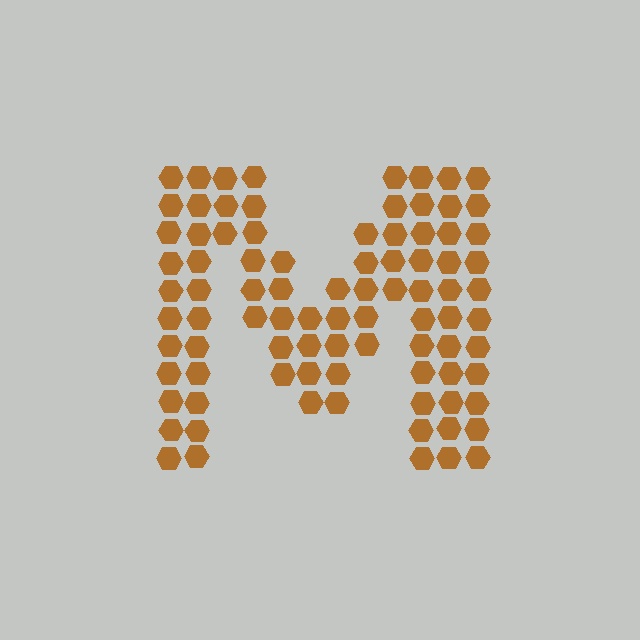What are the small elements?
The small elements are hexagons.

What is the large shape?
The large shape is the letter M.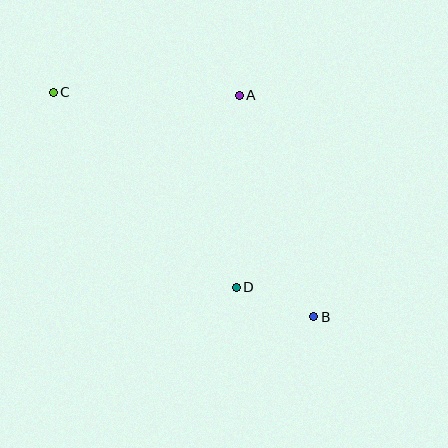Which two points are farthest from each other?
Points B and C are farthest from each other.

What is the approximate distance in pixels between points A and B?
The distance between A and B is approximately 234 pixels.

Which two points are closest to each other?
Points B and D are closest to each other.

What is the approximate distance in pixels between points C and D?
The distance between C and D is approximately 268 pixels.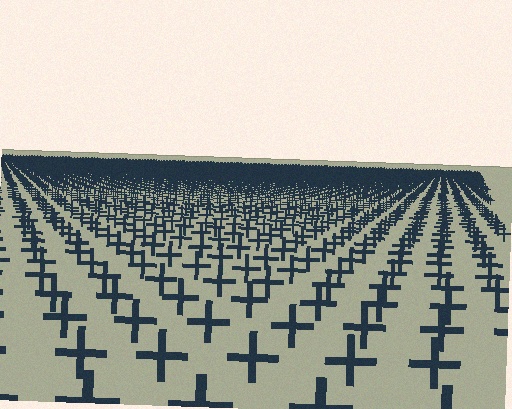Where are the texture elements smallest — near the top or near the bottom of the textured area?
Near the top.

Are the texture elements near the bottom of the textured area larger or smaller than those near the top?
Larger. Near the bottom, elements are closer to the viewer and appear at a bigger on-screen size.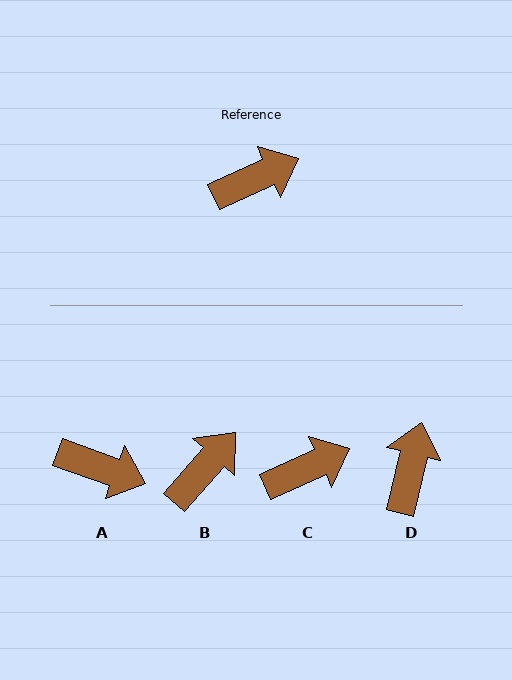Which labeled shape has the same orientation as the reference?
C.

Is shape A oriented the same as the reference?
No, it is off by about 44 degrees.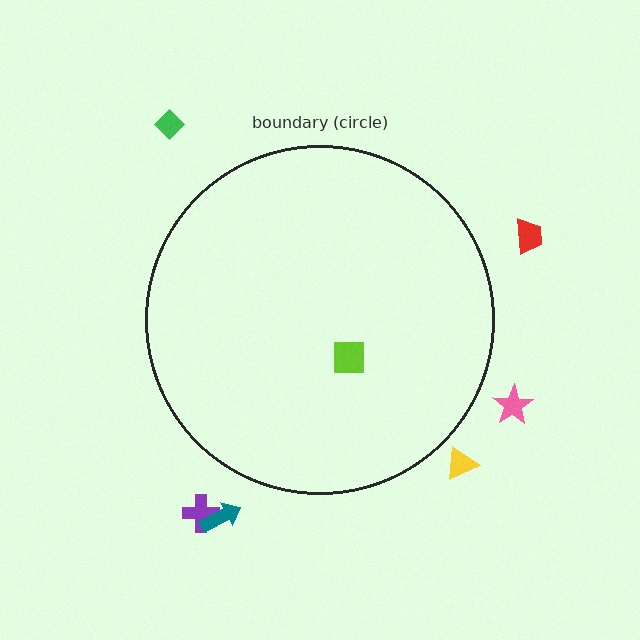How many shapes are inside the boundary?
1 inside, 6 outside.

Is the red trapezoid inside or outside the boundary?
Outside.